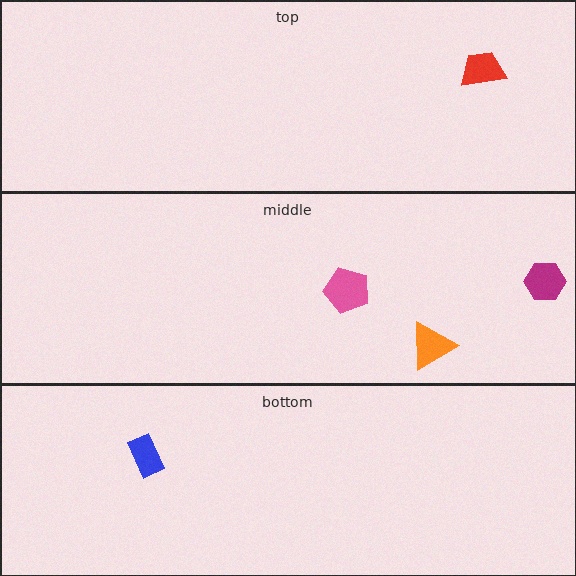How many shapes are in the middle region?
3.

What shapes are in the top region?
The red trapezoid.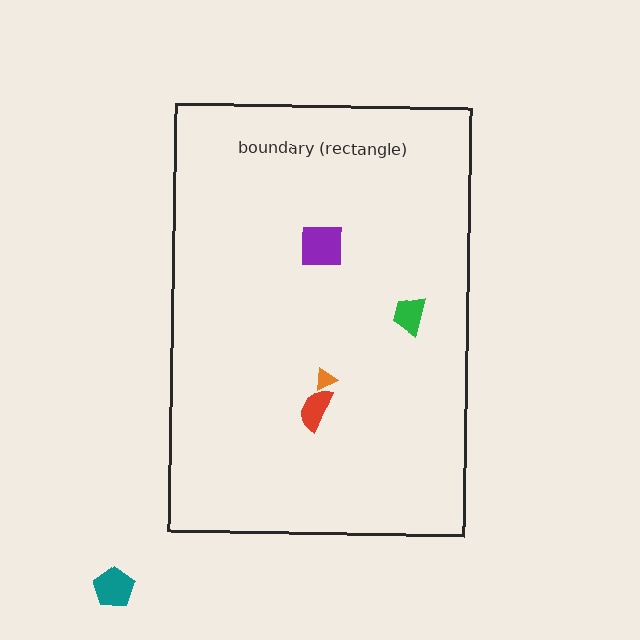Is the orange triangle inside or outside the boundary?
Inside.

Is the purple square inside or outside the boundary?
Inside.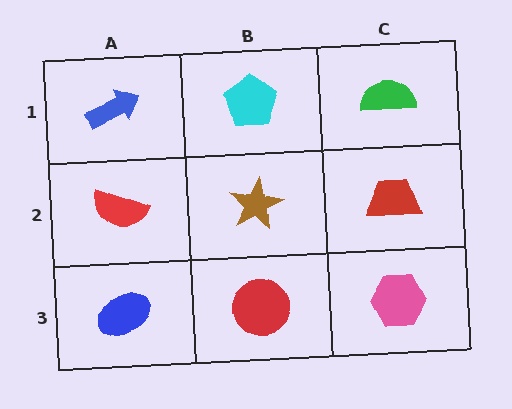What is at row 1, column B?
A cyan pentagon.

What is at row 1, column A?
A blue arrow.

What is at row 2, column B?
A brown star.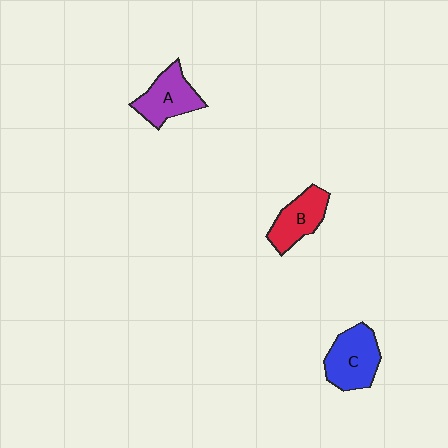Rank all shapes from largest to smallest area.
From largest to smallest: C (blue), A (purple), B (red).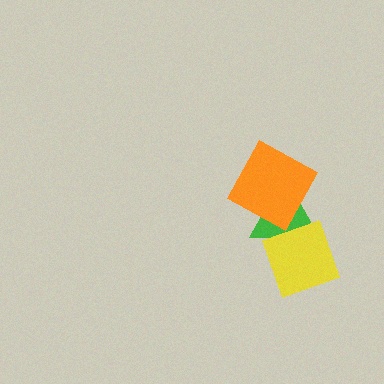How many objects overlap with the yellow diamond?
2 objects overlap with the yellow diamond.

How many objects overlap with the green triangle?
2 objects overlap with the green triangle.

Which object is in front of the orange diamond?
The yellow diamond is in front of the orange diamond.